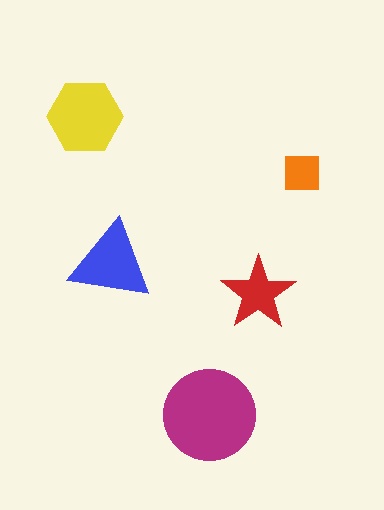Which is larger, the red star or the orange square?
The red star.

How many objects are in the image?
There are 5 objects in the image.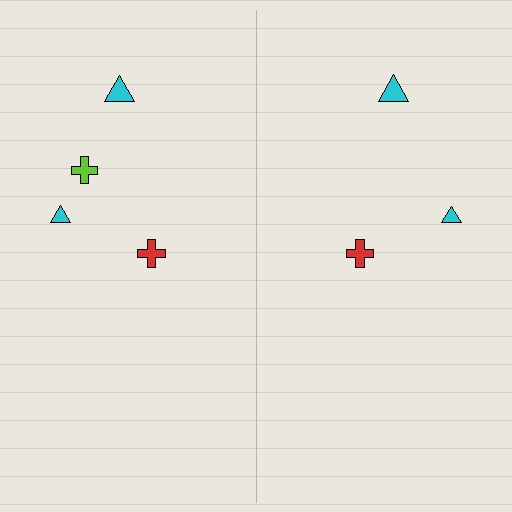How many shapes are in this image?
There are 7 shapes in this image.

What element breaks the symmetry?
A lime cross is missing from the right side.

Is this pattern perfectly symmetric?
No, the pattern is not perfectly symmetric. A lime cross is missing from the right side.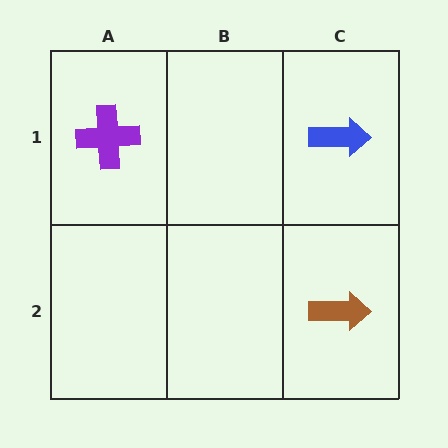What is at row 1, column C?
A blue arrow.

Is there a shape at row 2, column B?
No, that cell is empty.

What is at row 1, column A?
A purple cross.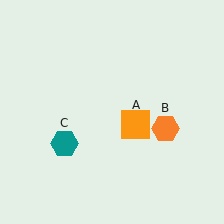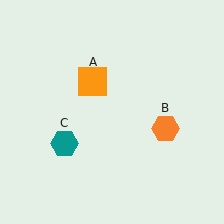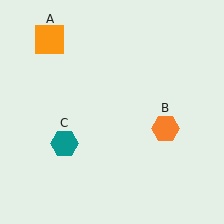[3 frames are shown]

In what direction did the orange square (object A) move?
The orange square (object A) moved up and to the left.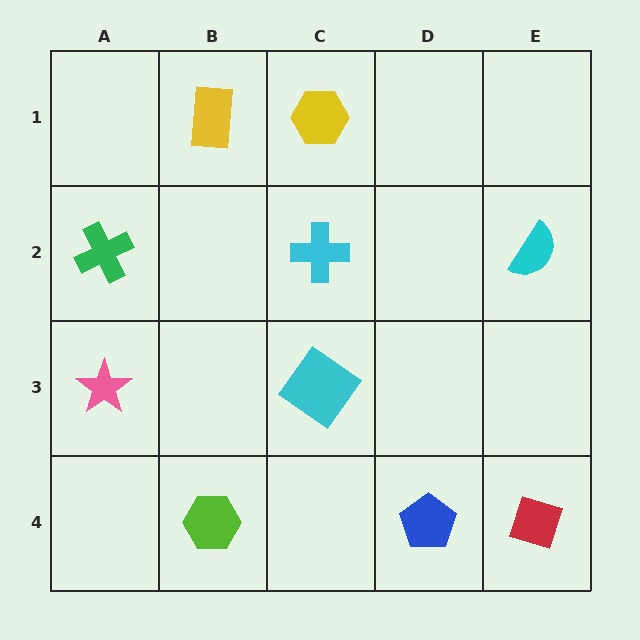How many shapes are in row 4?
3 shapes.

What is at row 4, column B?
A lime hexagon.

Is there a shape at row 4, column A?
No, that cell is empty.